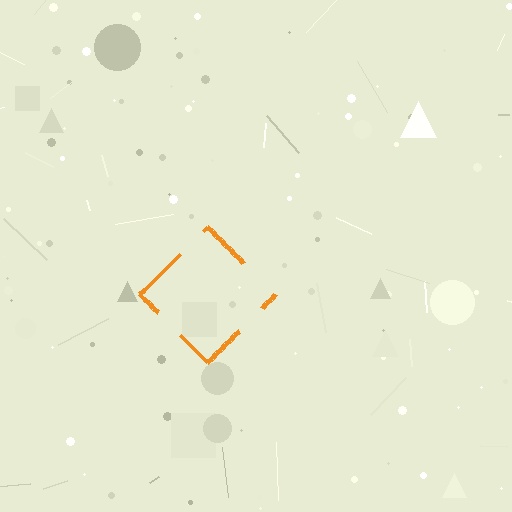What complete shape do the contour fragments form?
The contour fragments form a diamond.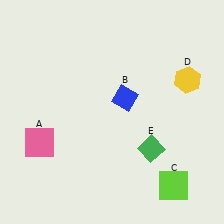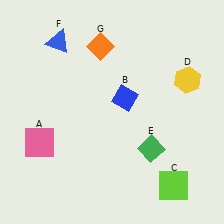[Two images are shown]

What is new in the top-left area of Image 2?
An orange diamond (G) was added in the top-left area of Image 2.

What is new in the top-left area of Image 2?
A blue triangle (F) was added in the top-left area of Image 2.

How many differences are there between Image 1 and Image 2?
There are 2 differences between the two images.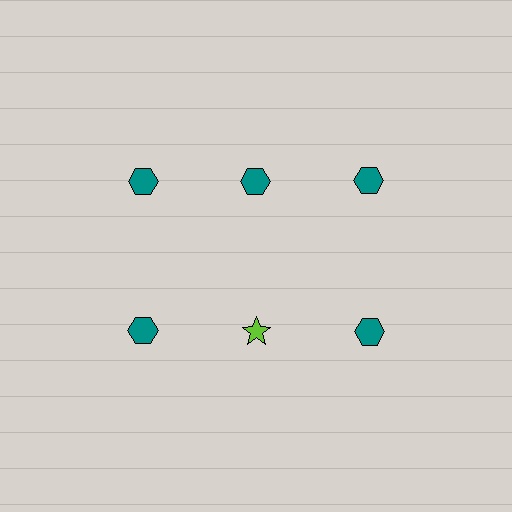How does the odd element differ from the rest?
It differs in both color (lime instead of teal) and shape (star instead of hexagon).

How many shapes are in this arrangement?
There are 6 shapes arranged in a grid pattern.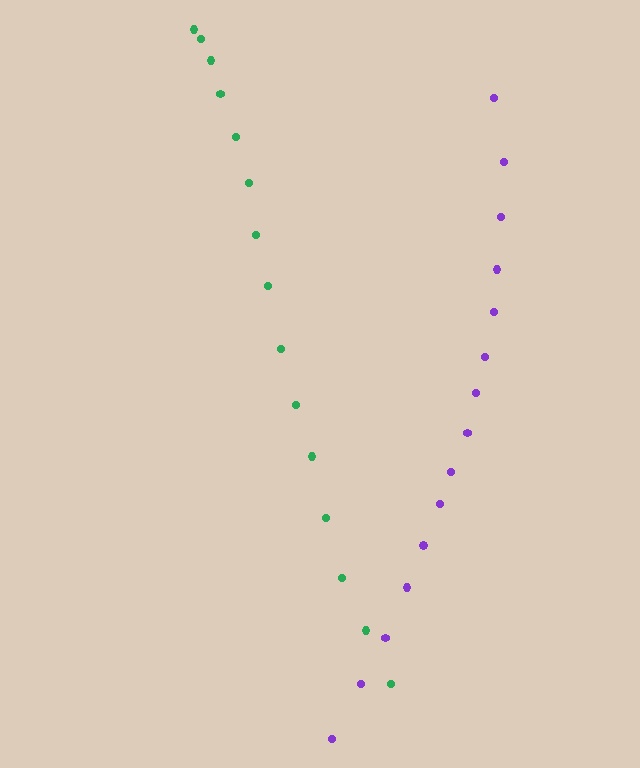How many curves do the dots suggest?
There are 2 distinct paths.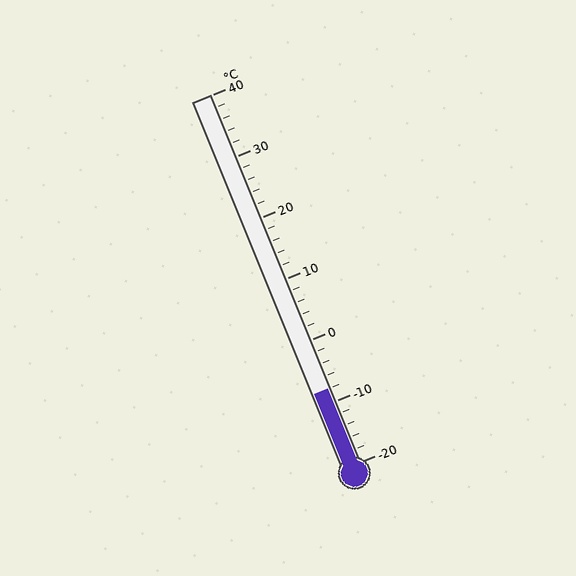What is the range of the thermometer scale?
The thermometer scale ranges from -20°C to 40°C.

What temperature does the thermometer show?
The thermometer shows approximately -8°C.